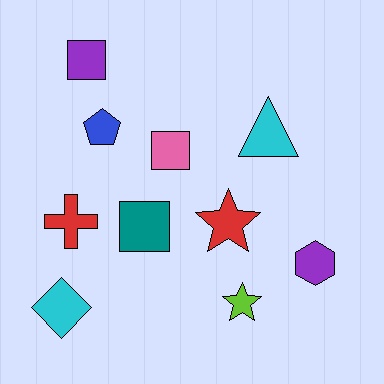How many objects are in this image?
There are 10 objects.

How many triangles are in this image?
There is 1 triangle.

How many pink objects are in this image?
There is 1 pink object.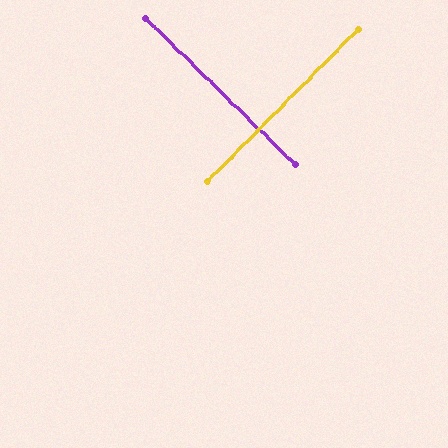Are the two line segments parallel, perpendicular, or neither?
Perpendicular — they meet at approximately 89°.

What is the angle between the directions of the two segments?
Approximately 89 degrees.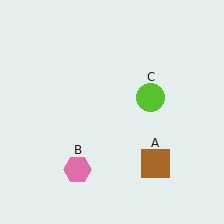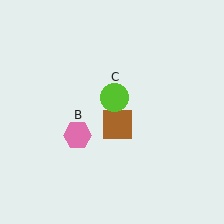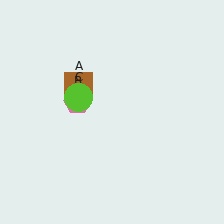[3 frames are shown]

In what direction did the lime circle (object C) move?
The lime circle (object C) moved left.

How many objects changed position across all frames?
3 objects changed position: brown square (object A), pink hexagon (object B), lime circle (object C).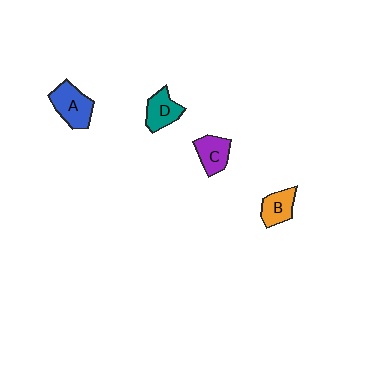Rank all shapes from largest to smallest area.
From largest to smallest: A (blue), D (teal), C (purple), B (orange).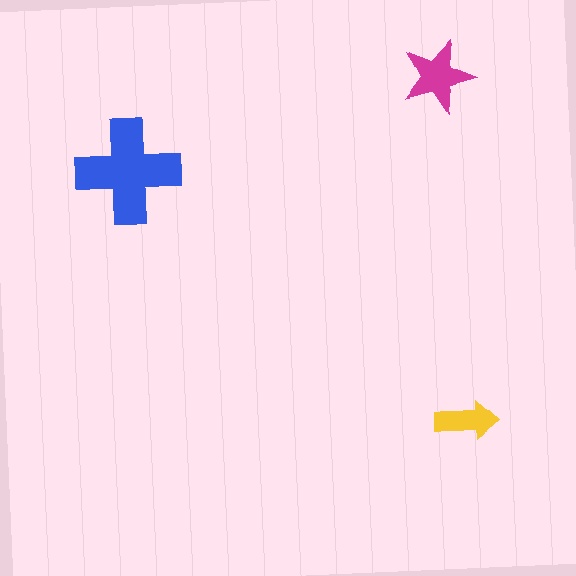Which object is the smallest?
The yellow arrow.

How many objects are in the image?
There are 3 objects in the image.